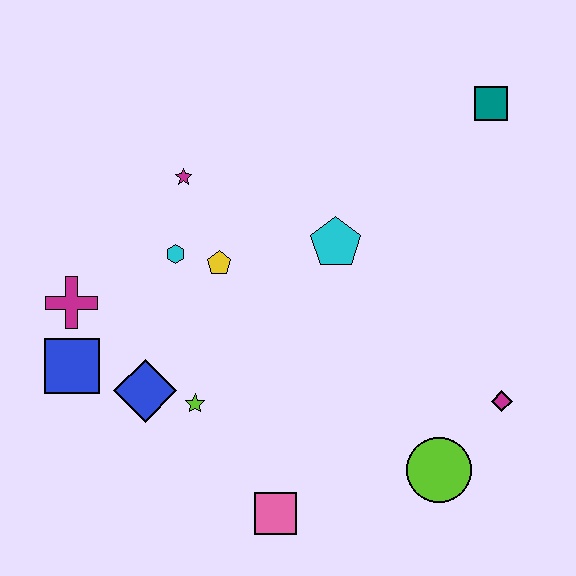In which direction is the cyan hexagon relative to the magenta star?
The cyan hexagon is below the magenta star.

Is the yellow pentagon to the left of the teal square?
Yes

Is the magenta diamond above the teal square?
No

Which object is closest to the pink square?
The lime star is closest to the pink square.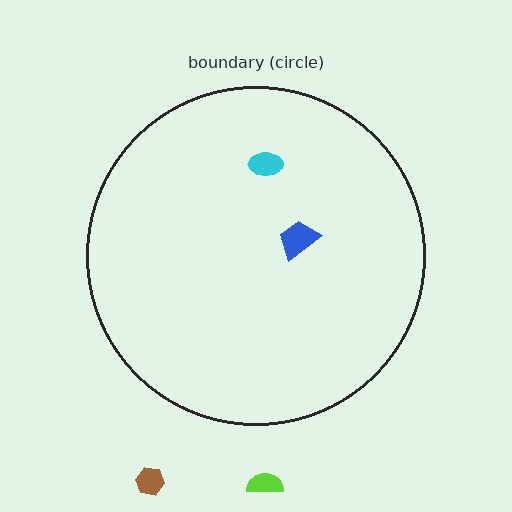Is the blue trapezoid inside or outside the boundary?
Inside.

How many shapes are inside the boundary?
2 inside, 2 outside.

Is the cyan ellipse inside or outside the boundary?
Inside.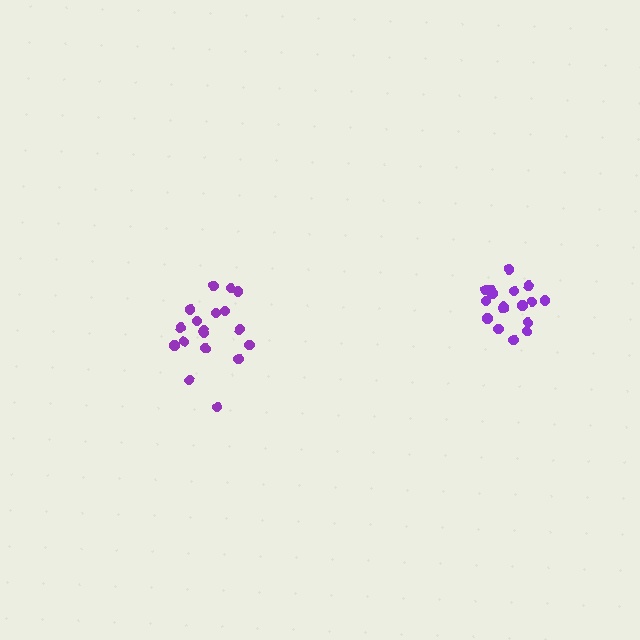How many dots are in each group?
Group 1: 18 dots, Group 2: 17 dots (35 total).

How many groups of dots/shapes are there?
There are 2 groups.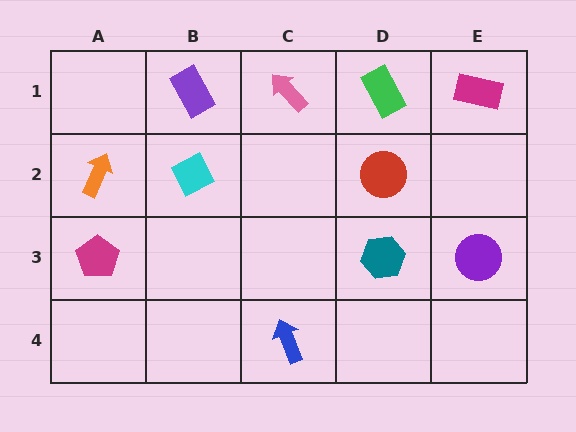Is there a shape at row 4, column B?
No, that cell is empty.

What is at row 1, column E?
A magenta rectangle.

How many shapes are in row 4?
1 shape.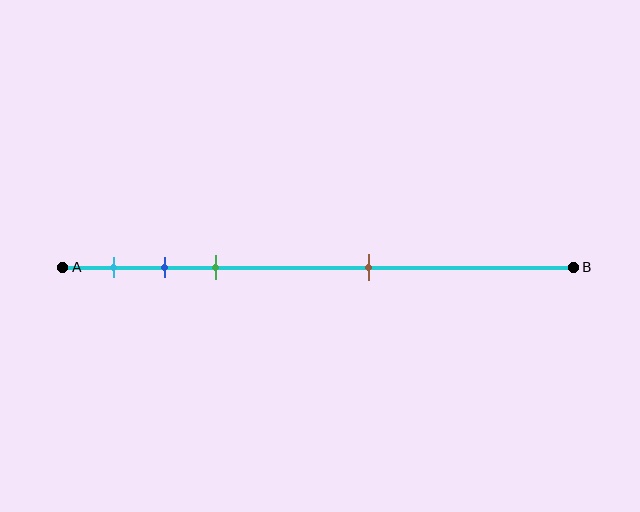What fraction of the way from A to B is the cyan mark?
The cyan mark is approximately 10% (0.1) of the way from A to B.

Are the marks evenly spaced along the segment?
No, the marks are not evenly spaced.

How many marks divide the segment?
There are 4 marks dividing the segment.